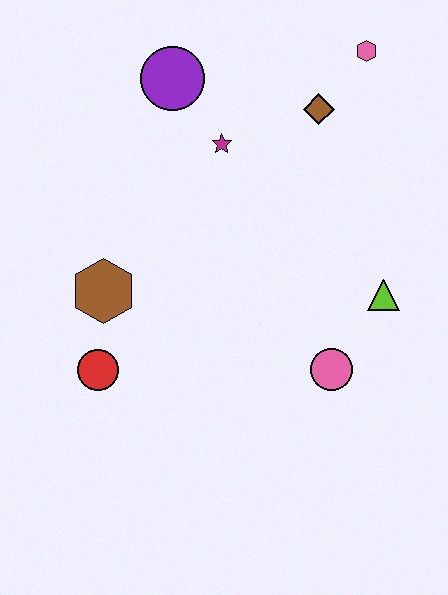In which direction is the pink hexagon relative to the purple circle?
The pink hexagon is to the right of the purple circle.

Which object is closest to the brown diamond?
The pink hexagon is closest to the brown diamond.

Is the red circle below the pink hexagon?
Yes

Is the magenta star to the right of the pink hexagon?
No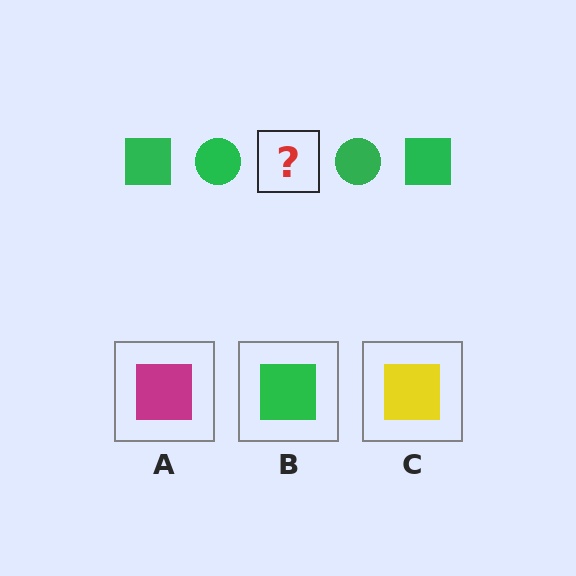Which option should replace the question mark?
Option B.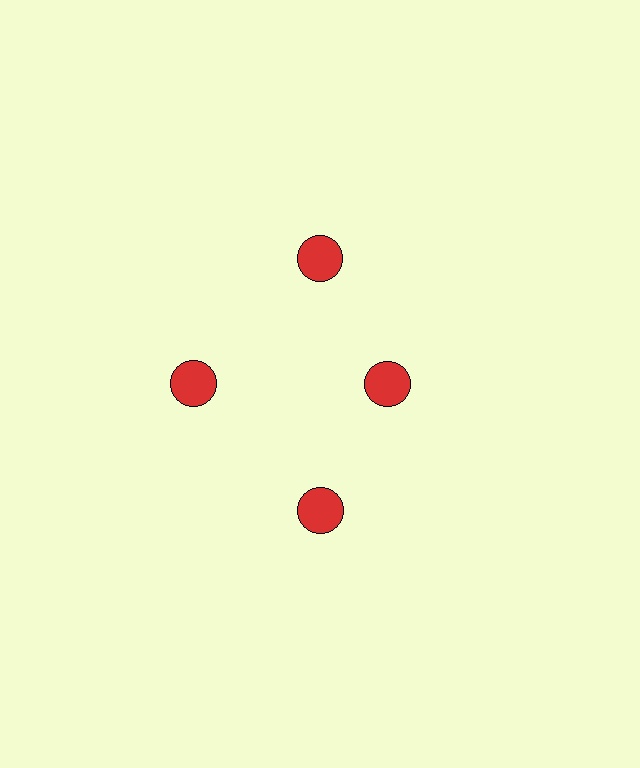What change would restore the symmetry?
The symmetry would be restored by moving it outward, back onto the ring so that all 4 circles sit at equal angles and equal distance from the center.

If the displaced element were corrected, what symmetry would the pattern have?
It would have 4-fold rotational symmetry — the pattern would map onto itself every 90 degrees.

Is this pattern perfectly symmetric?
No. The 4 red circles are arranged in a ring, but one element near the 3 o'clock position is pulled inward toward the center, breaking the 4-fold rotational symmetry.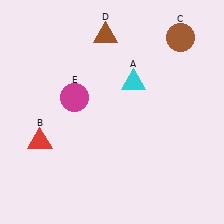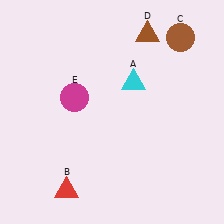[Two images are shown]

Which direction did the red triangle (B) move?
The red triangle (B) moved down.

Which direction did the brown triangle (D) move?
The brown triangle (D) moved right.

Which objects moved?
The objects that moved are: the red triangle (B), the brown triangle (D).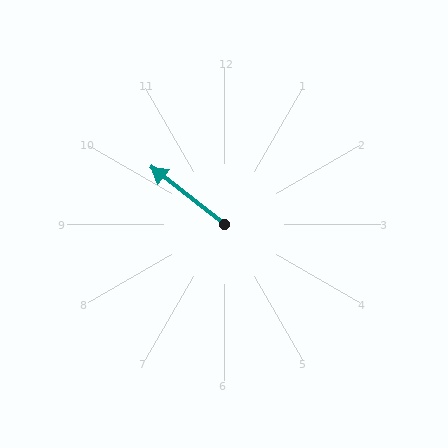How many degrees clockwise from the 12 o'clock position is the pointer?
Approximately 308 degrees.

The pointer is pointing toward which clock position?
Roughly 10 o'clock.